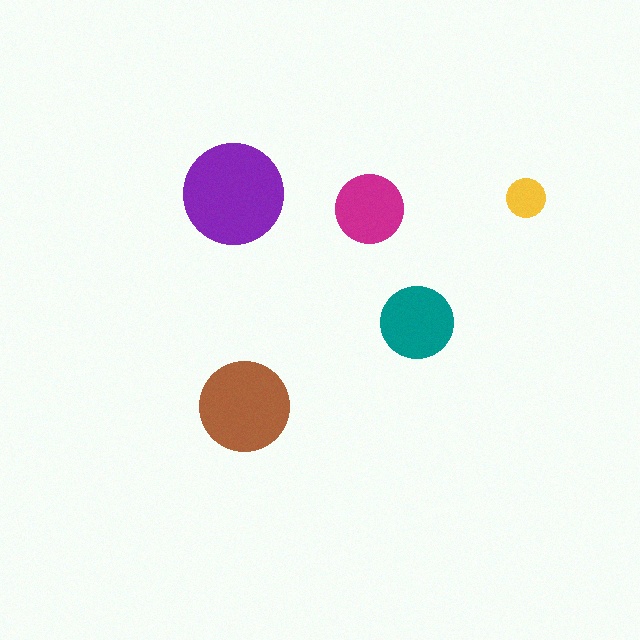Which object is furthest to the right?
The yellow circle is rightmost.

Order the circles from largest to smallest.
the purple one, the brown one, the teal one, the magenta one, the yellow one.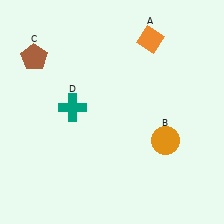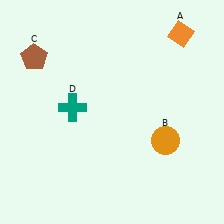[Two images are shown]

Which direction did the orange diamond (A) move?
The orange diamond (A) moved right.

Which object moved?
The orange diamond (A) moved right.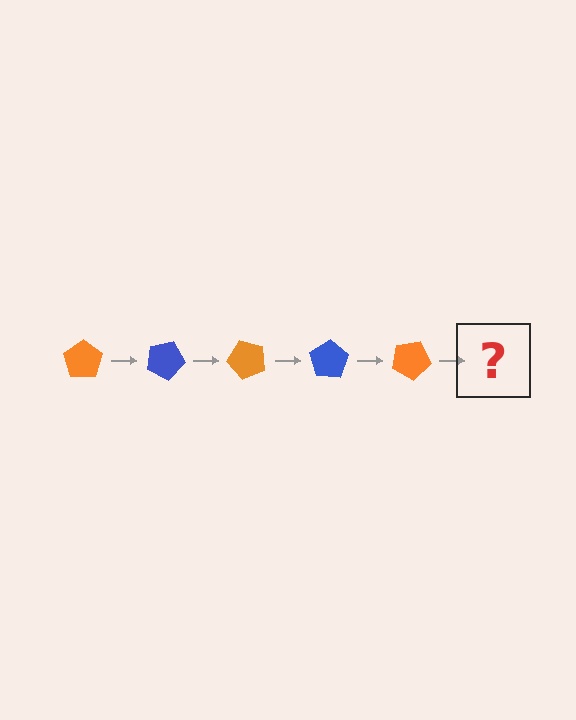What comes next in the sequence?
The next element should be a blue pentagon, rotated 125 degrees from the start.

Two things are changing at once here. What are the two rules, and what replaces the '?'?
The two rules are that it rotates 25 degrees each step and the color cycles through orange and blue. The '?' should be a blue pentagon, rotated 125 degrees from the start.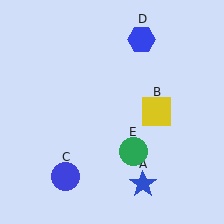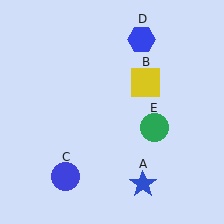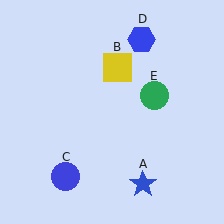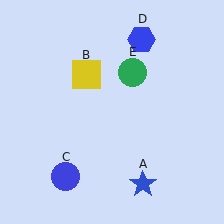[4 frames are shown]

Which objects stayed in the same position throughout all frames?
Blue star (object A) and blue circle (object C) and blue hexagon (object D) remained stationary.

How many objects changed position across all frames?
2 objects changed position: yellow square (object B), green circle (object E).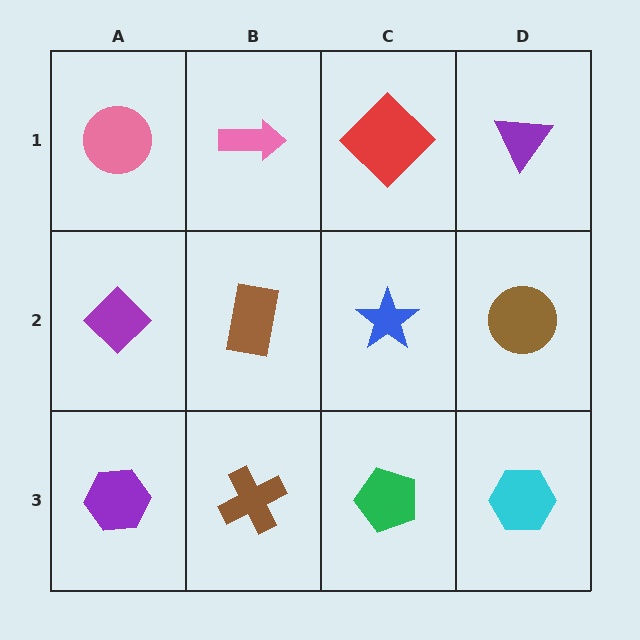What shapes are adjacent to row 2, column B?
A pink arrow (row 1, column B), a brown cross (row 3, column B), a purple diamond (row 2, column A), a blue star (row 2, column C).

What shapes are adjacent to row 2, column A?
A pink circle (row 1, column A), a purple hexagon (row 3, column A), a brown rectangle (row 2, column B).